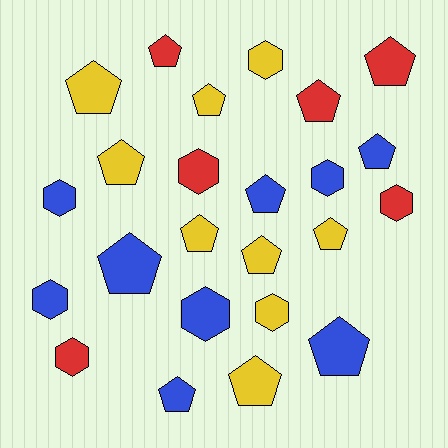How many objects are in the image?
There are 24 objects.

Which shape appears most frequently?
Pentagon, with 15 objects.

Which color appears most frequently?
Yellow, with 9 objects.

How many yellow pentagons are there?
There are 7 yellow pentagons.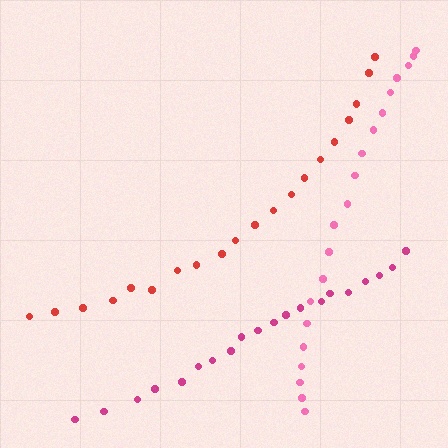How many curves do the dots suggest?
There are 3 distinct paths.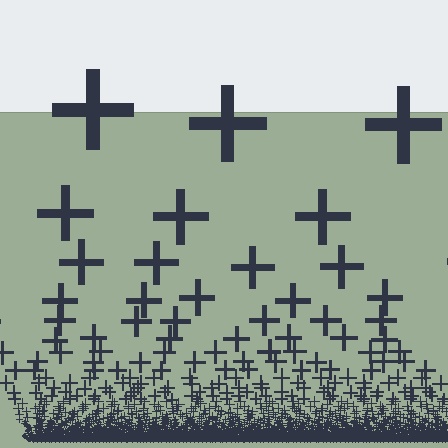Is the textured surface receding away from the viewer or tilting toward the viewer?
The surface appears to tilt toward the viewer. Texture elements get larger and sparser toward the top.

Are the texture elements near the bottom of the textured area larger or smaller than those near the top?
Smaller. The gradient is inverted — elements near the bottom are smaller and denser.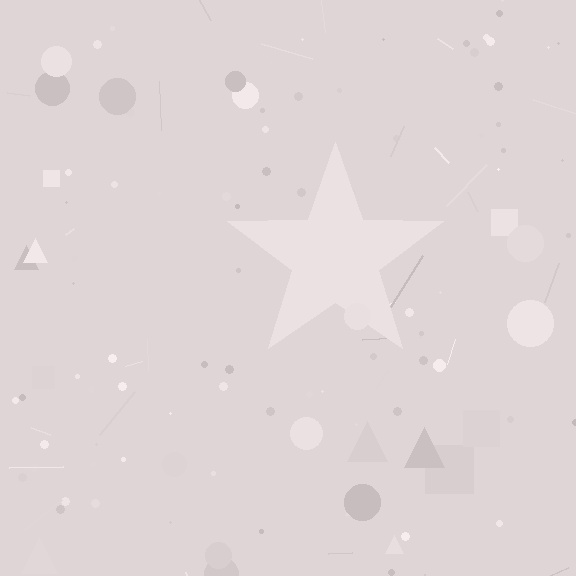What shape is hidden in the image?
A star is hidden in the image.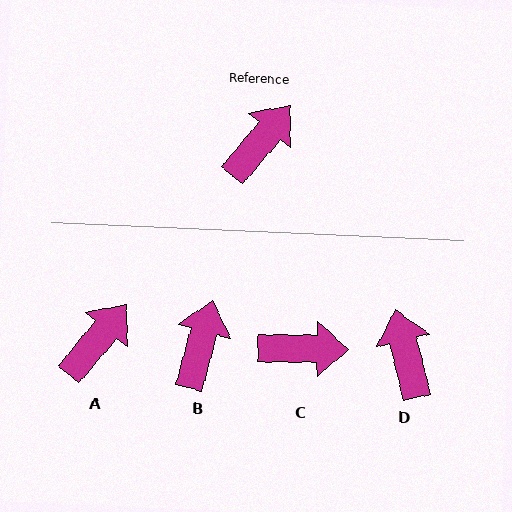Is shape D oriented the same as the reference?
No, it is off by about 53 degrees.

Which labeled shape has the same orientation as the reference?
A.